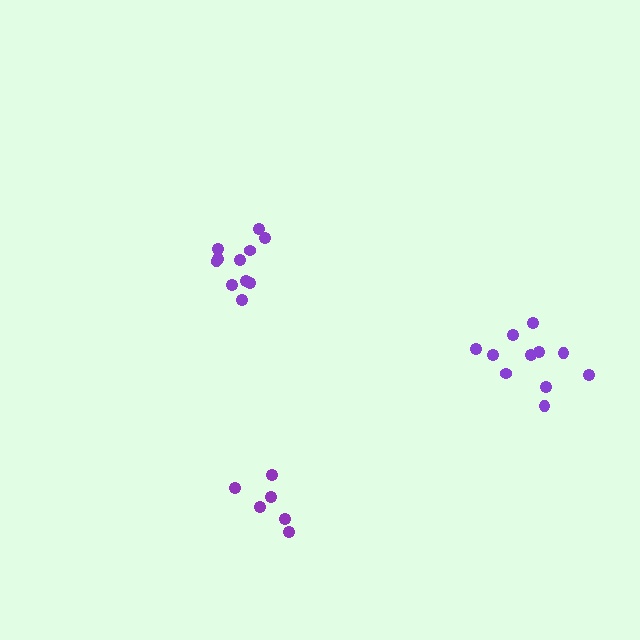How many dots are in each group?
Group 1: 6 dots, Group 2: 11 dots, Group 3: 11 dots (28 total).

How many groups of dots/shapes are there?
There are 3 groups.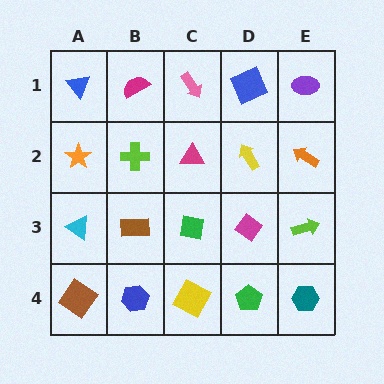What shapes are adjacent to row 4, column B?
A brown rectangle (row 3, column B), a brown diamond (row 4, column A), a yellow square (row 4, column C).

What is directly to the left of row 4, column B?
A brown diamond.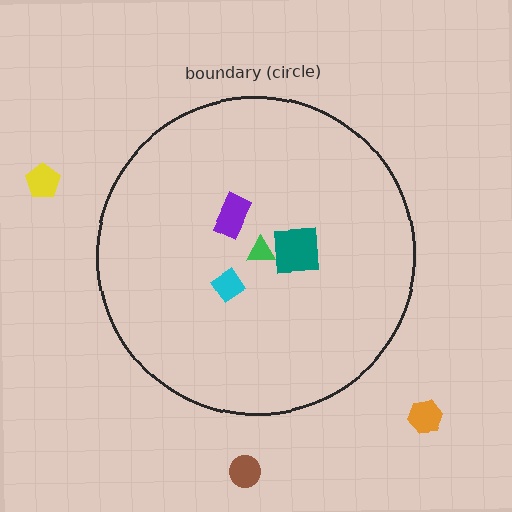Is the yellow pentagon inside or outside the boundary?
Outside.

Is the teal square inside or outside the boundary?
Inside.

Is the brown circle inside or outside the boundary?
Outside.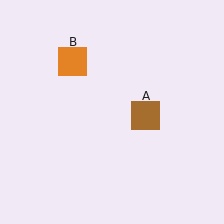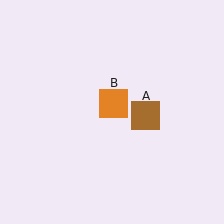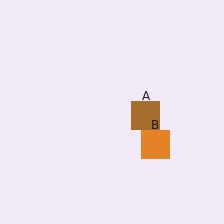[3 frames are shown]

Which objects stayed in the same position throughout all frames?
Brown square (object A) remained stationary.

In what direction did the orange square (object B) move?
The orange square (object B) moved down and to the right.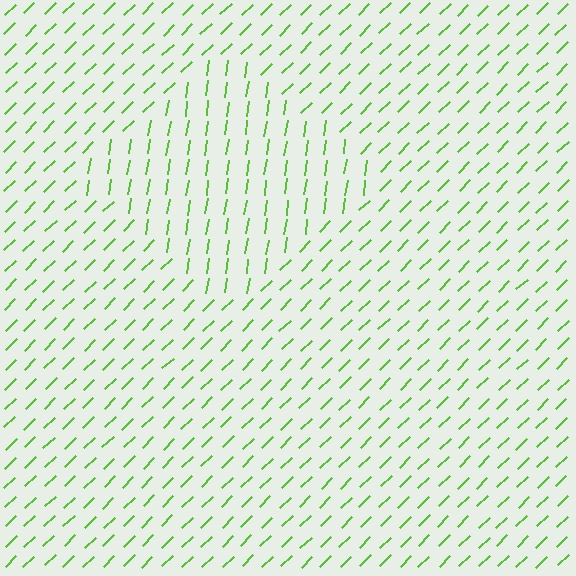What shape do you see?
I see a diamond.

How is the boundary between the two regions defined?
The boundary is defined purely by a change in line orientation (approximately 37 degrees difference). All lines are the same color and thickness.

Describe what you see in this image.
The image is filled with small lime line segments. A diamond region in the image has lines oriented differently from the surrounding lines, creating a visible texture boundary.